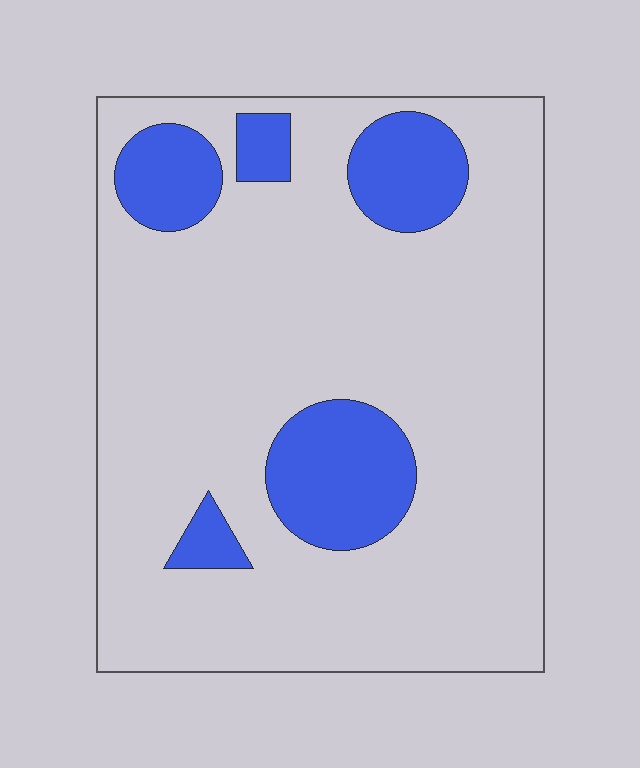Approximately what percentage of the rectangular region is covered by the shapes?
Approximately 20%.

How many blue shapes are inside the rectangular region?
5.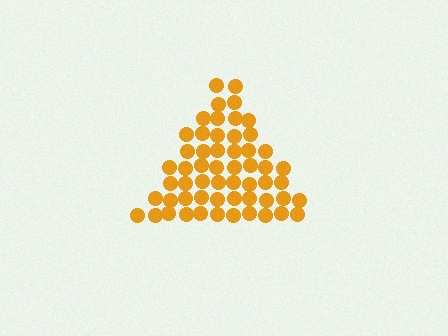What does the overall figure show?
The overall figure shows a triangle.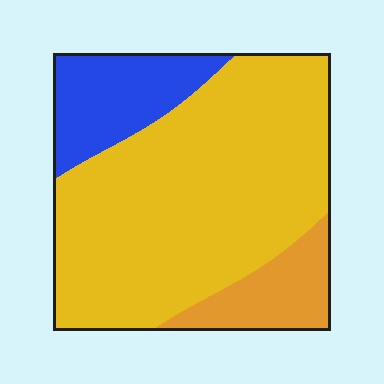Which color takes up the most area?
Yellow, at roughly 70%.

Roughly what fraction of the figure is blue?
Blue covers 17% of the figure.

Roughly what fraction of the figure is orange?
Orange covers 13% of the figure.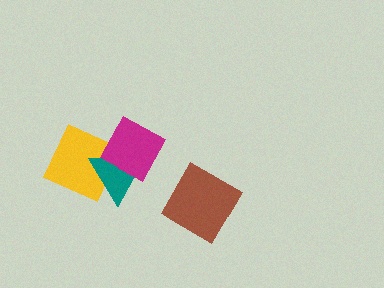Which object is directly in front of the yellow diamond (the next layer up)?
The teal triangle is directly in front of the yellow diamond.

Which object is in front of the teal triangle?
The magenta diamond is in front of the teal triangle.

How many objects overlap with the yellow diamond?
2 objects overlap with the yellow diamond.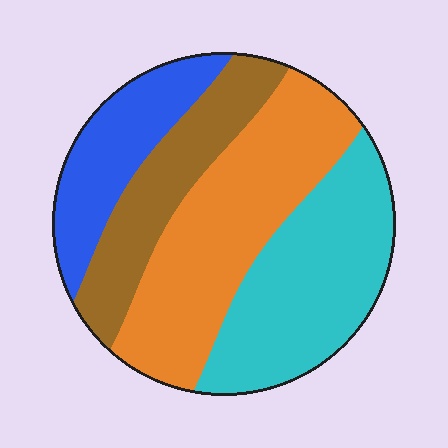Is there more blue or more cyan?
Cyan.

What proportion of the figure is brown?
Brown covers 19% of the figure.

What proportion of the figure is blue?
Blue takes up about one sixth (1/6) of the figure.